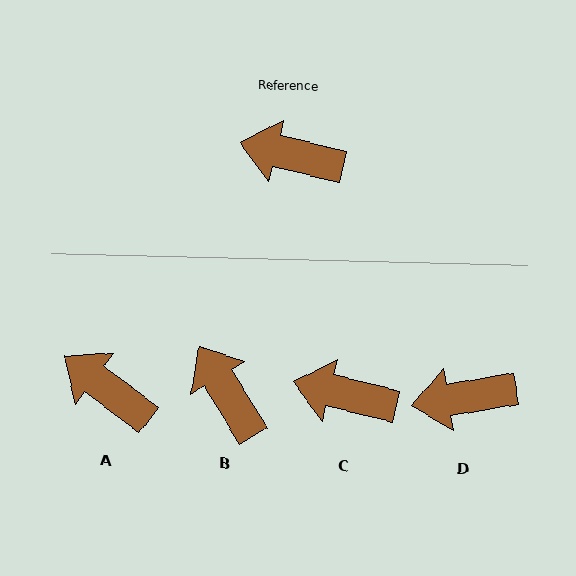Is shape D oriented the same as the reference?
No, it is off by about 23 degrees.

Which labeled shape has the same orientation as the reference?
C.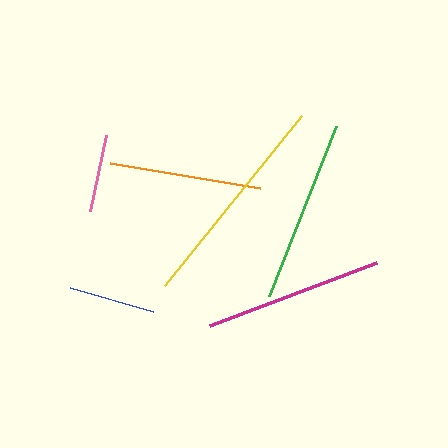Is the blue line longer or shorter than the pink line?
The blue line is longer than the pink line.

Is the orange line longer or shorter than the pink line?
The orange line is longer than the pink line.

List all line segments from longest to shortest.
From longest to shortest: yellow, green, magenta, orange, blue, pink.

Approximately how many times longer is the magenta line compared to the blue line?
The magenta line is approximately 2.1 times the length of the blue line.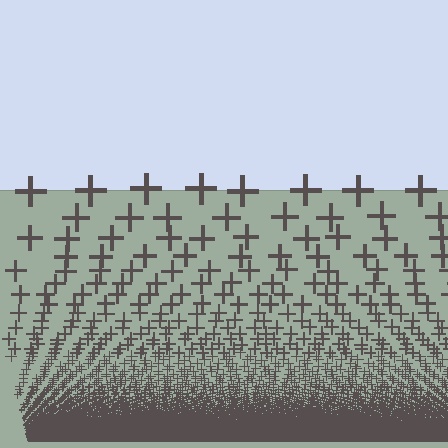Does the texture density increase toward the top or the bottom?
Density increases toward the bottom.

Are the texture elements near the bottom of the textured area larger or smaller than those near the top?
Smaller. The gradient is inverted — elements near the bottom are smaller and denser.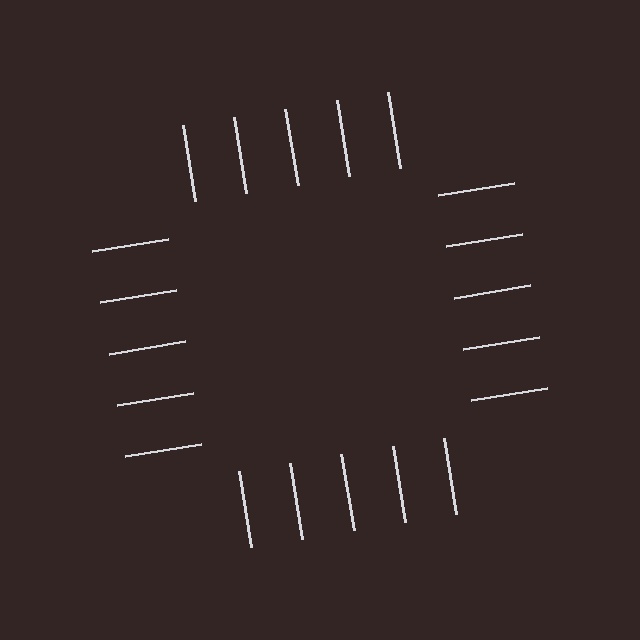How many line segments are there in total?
20 — 5 along each of the 4 edges.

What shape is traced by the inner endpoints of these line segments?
An illusory square — the line segments terminate on its edges but no continuous stroke is drawn.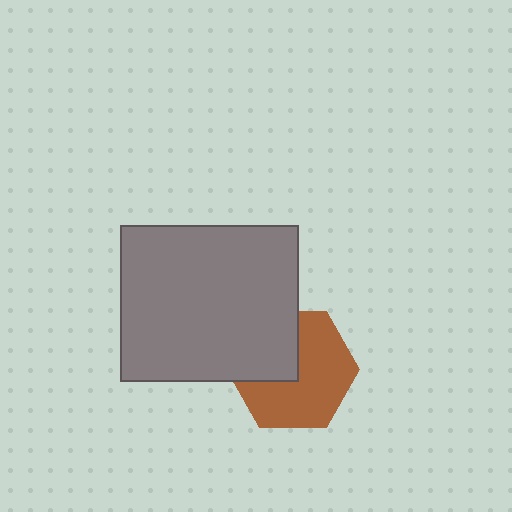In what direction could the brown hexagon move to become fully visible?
The brown hexagon could move toward the lower-right. That would shift it out from behind the gray rectangle entirely.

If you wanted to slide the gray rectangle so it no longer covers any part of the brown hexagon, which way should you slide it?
Slide it toward the upper-left — that is the most direct way to separate the two shapes.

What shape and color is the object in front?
The object in front is a gray rectangle.